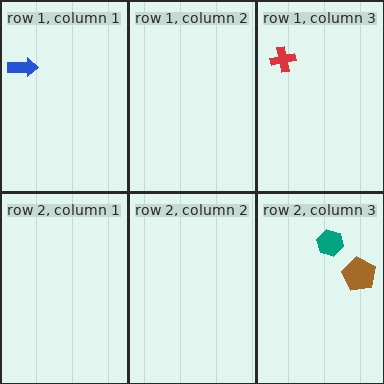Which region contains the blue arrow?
The row 1, column 1 region.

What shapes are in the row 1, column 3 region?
The red cross.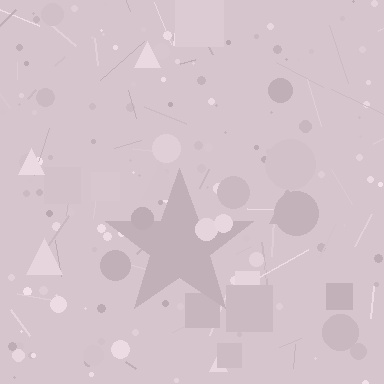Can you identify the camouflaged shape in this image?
The camouflaged shape is a star.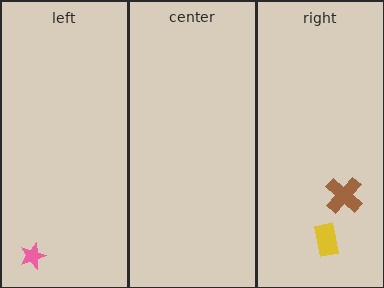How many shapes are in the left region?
1.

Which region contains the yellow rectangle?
The right region.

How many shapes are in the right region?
2.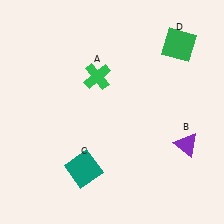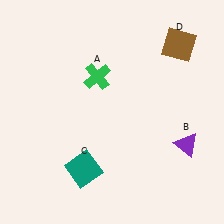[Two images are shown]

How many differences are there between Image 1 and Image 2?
There is 1 difference between the two images.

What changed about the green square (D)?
In Image 1, D is green. In Image 2, it changed to brown.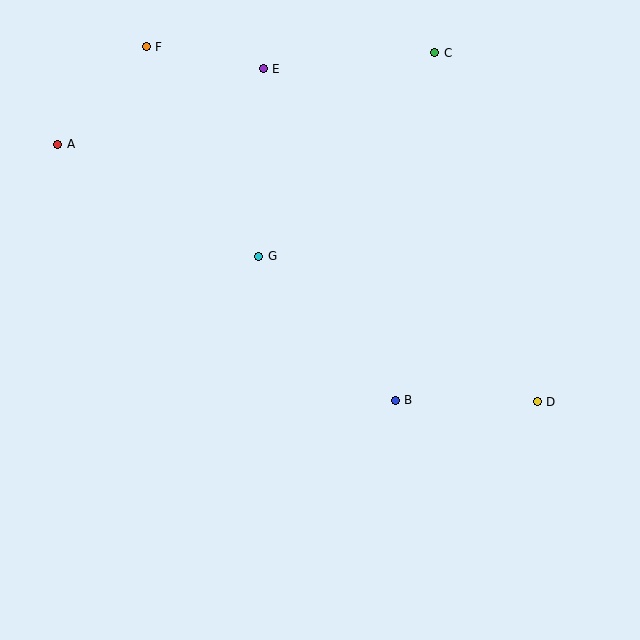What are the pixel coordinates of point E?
Point E is at (263, 69).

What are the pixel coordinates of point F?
Point F is at (146, 47).